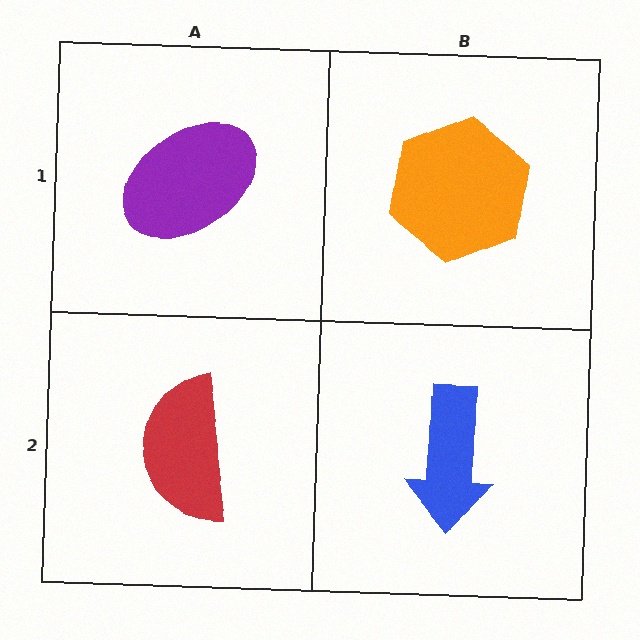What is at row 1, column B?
An orange hexagon.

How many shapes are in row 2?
2 shapes.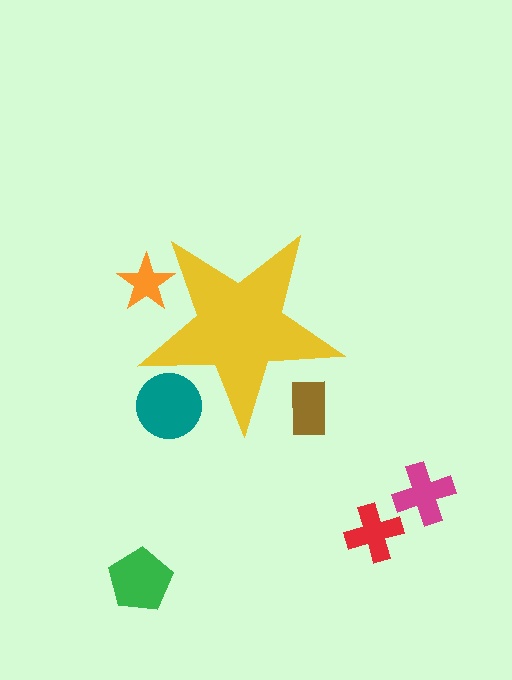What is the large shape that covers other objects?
A yellow star.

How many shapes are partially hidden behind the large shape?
3 shapes are partially hidden.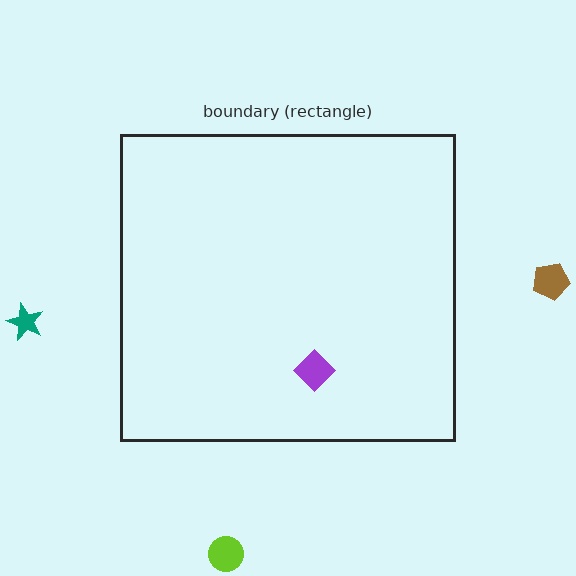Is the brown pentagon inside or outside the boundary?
Outside.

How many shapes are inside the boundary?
1 inside, 3 outside.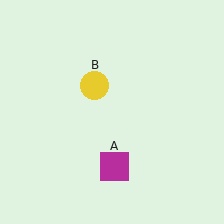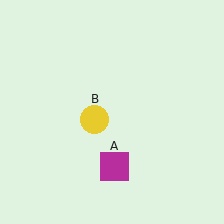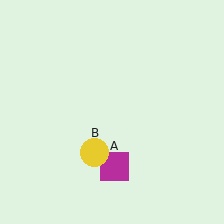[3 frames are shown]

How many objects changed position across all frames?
1 object changed position: yellow circle (object B).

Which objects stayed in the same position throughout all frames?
Magenta square (object A) remained stationary.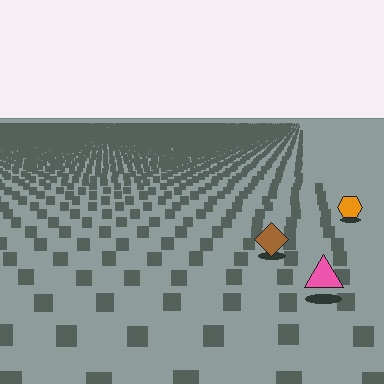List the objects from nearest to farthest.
From nearest to farthest: the pink triangle, the brown diamond, the orange hexagon.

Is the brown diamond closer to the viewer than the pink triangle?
No. The pink triangle is closer — you can tell from the texture gradient: the ground texture is coarser near it.